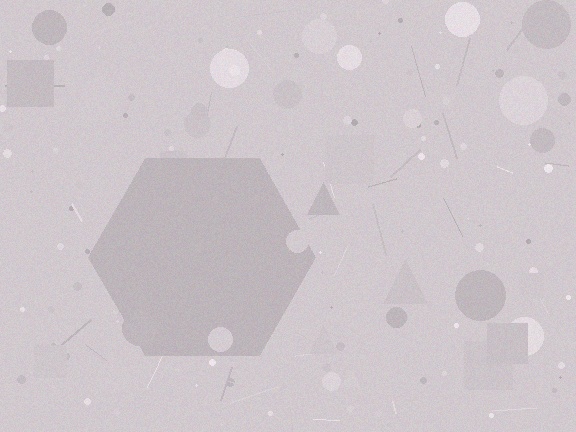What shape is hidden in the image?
A hexagon is hidden in the image.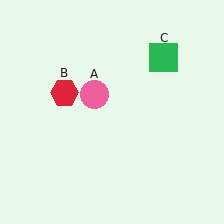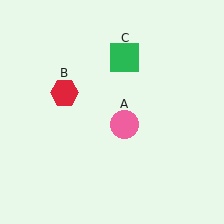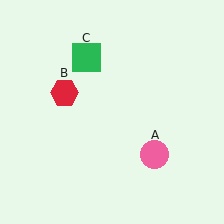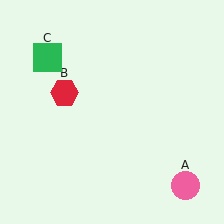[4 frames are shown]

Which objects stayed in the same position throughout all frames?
Red hexagon (object B) remained stationary.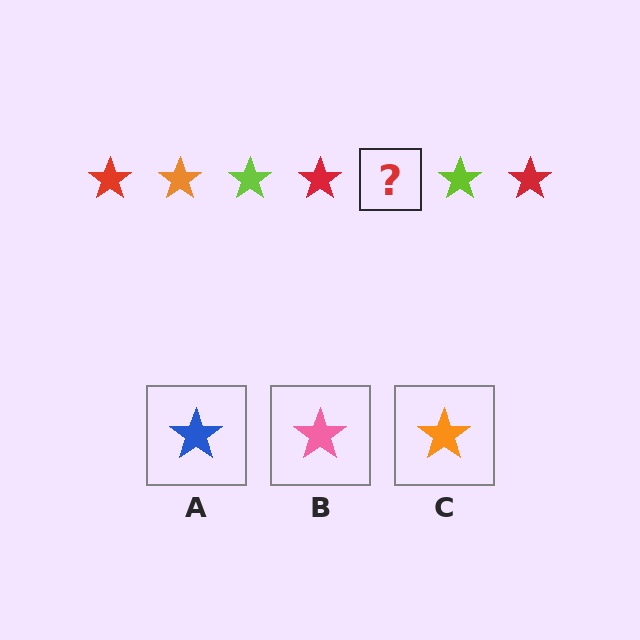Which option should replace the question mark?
Option C.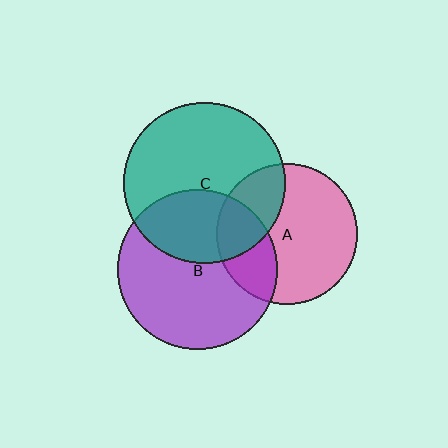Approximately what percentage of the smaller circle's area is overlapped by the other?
Approximately 30%.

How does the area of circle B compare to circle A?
Approximately 1.3 times.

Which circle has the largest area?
Circle C (teal).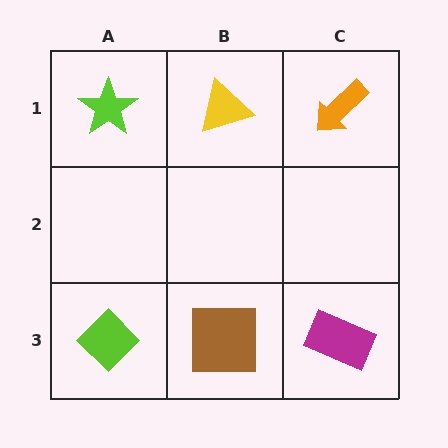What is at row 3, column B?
A brown square.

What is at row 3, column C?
A magenta rectangle.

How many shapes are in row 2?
0 shapes.